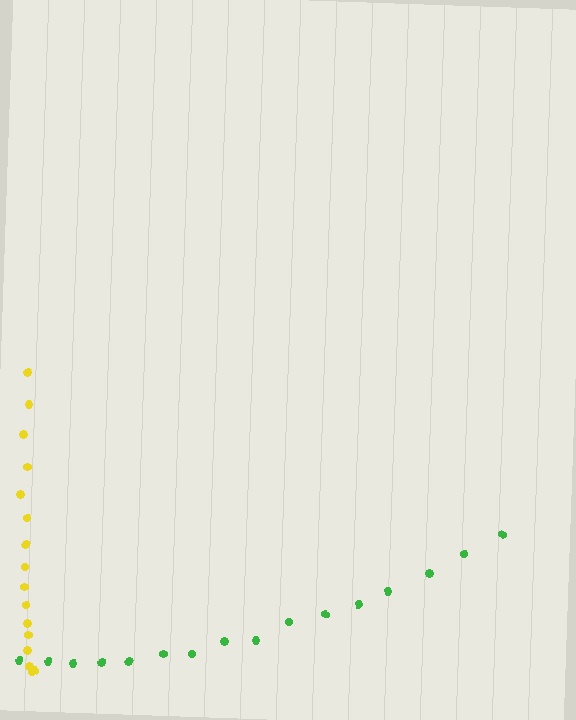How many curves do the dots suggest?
There are 2 distinct paths.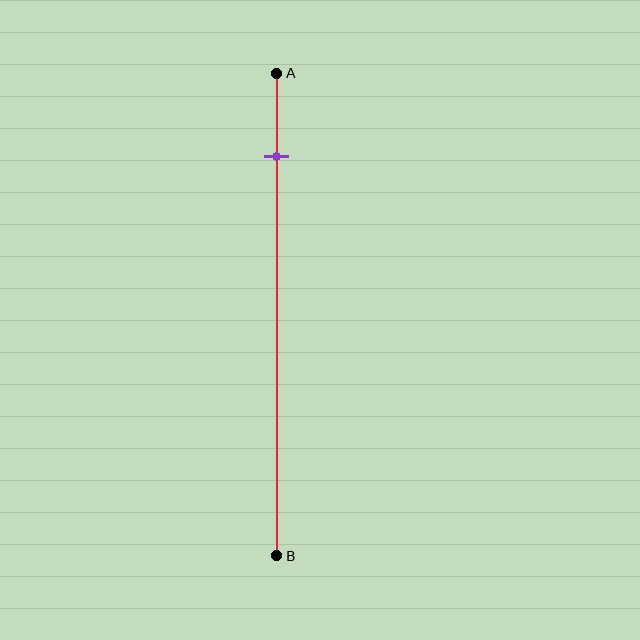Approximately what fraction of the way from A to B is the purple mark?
The purple mark is approximately 15% of the way from A to B.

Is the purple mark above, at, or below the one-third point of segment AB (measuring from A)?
The purple mark is above the one-third point of segment AB.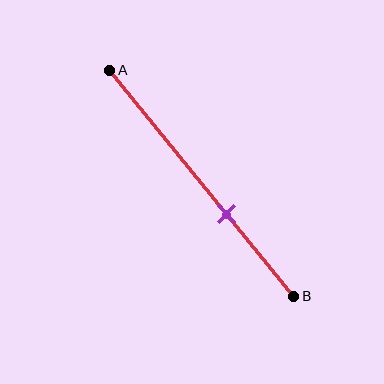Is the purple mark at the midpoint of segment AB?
No, the mark is at about 65% from A, not at the 50% midpoint.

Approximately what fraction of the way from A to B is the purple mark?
The purple mark is approximately 65% of the way from A to B.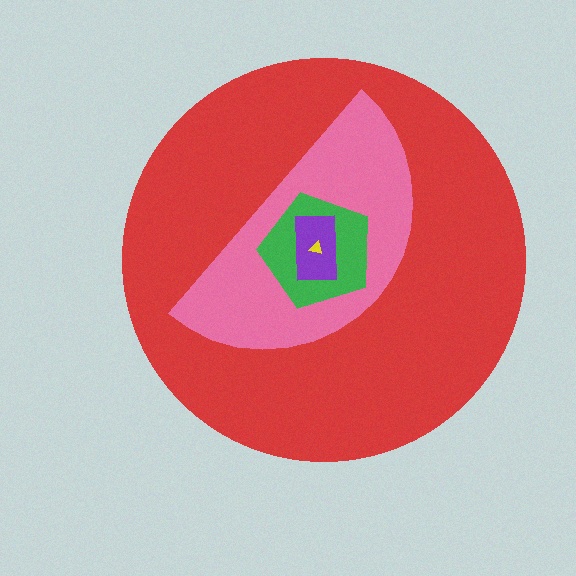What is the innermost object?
The yellow triangle.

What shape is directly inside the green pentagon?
The purple rectangle.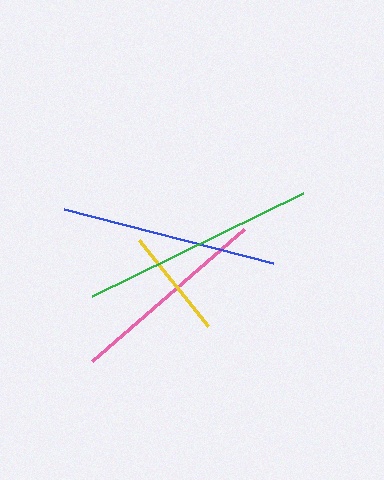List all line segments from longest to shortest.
From longest to shortest: green, blue, pink, yellow.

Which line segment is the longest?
The green line is the longest at approximately 235 pixels.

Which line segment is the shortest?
The yellow line is the shortest at approximately 111 pixels.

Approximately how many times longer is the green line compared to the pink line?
The green line is approximately 1.2 times the length of the pink line.